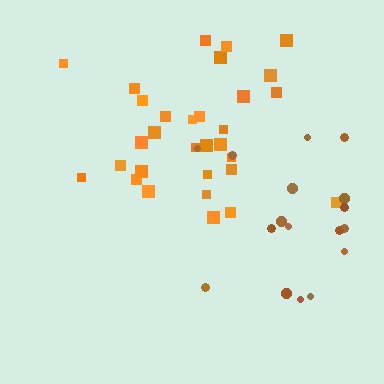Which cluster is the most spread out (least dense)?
Brown.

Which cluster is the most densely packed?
Orange.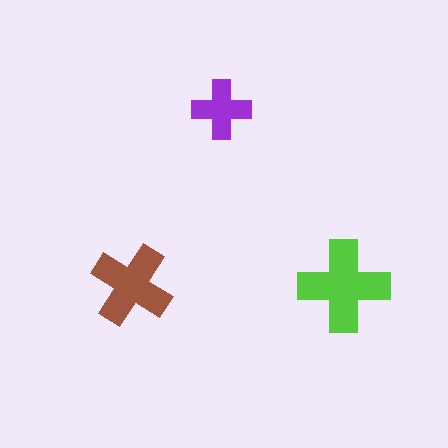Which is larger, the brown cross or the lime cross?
The lime one.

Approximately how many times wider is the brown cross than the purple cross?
About 1.5 times wider.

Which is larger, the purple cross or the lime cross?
The lime one.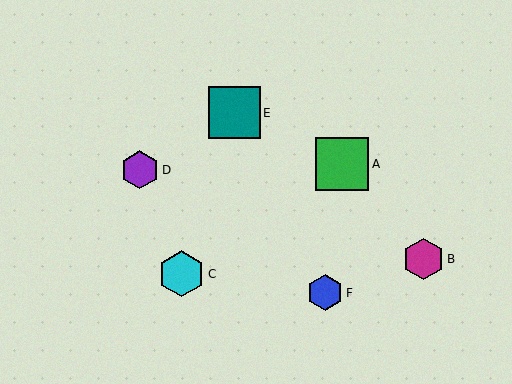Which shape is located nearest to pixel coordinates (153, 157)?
The purple hexagon (labeled D) at (140, 170) is nearest to that location.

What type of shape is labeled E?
Shape E is a teal square.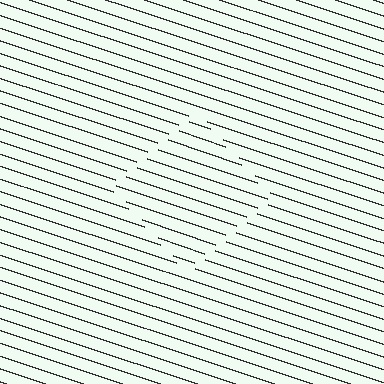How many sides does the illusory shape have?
4 sides — the line-ends trace a square.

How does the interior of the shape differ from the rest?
The interior of the shape contains the same grating, shifted by half a period — the contour is defined by the phase discontinuity where line-ends from the inner and outer gratings abut.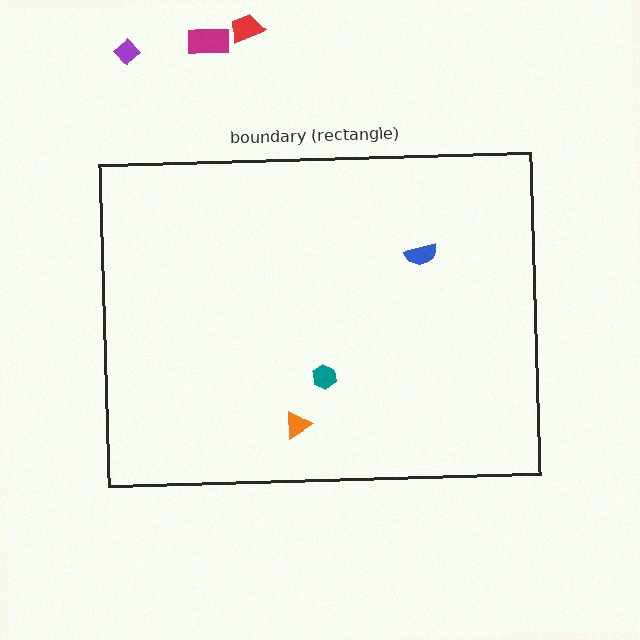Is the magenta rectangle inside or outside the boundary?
Outside.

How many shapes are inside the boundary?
3 inside, 3 outside.